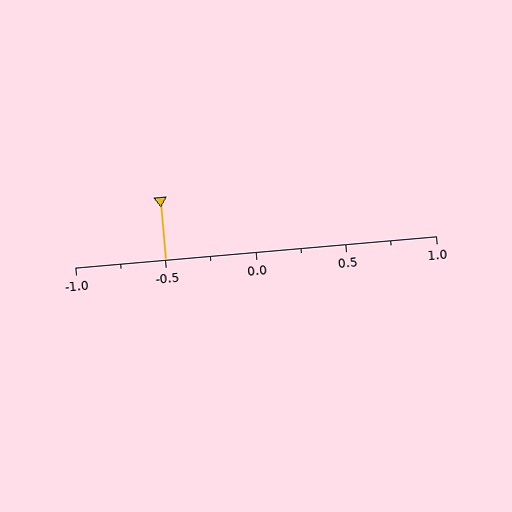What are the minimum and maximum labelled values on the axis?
The axis runs from -1.0 to 1.0.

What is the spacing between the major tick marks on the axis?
The major ticks are spaced 0.5 apart.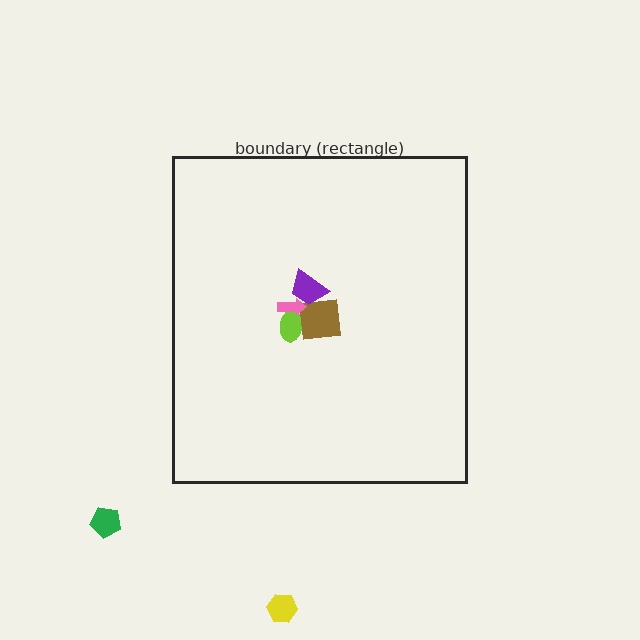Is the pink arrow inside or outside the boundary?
Inside.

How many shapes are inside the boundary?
4 inside, 2 outside.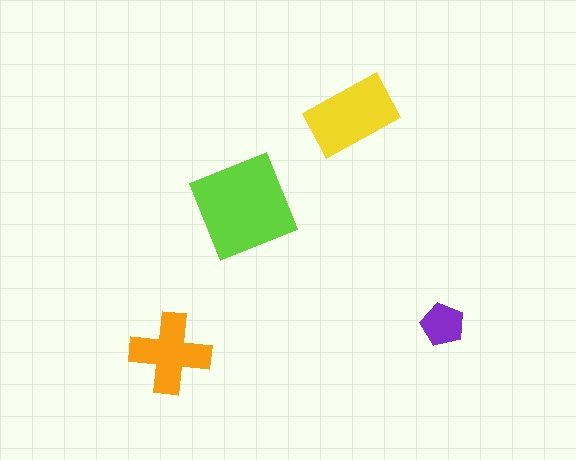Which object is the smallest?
The purple pentagon.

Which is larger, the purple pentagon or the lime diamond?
The lime diamond.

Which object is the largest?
The lime diamond.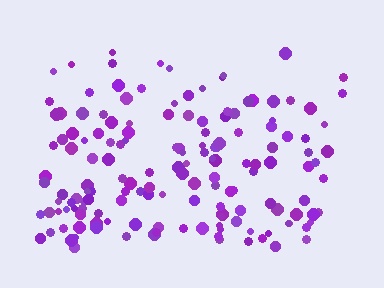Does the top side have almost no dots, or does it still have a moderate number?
Still a moderate number, just noticeably fewer than the bottom.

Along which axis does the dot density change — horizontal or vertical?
Vertical.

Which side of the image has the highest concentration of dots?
The bottom.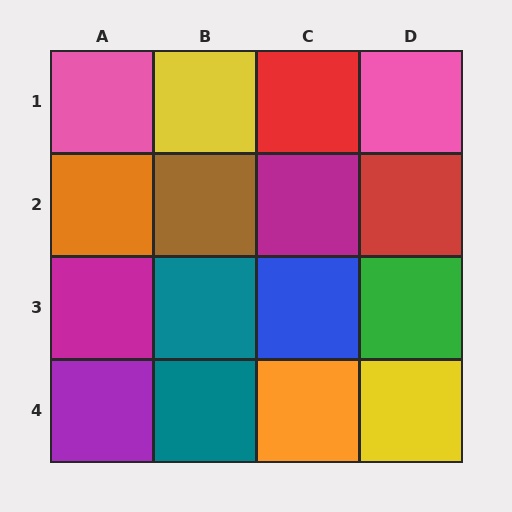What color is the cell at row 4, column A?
Purple.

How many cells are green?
1 cell is green.